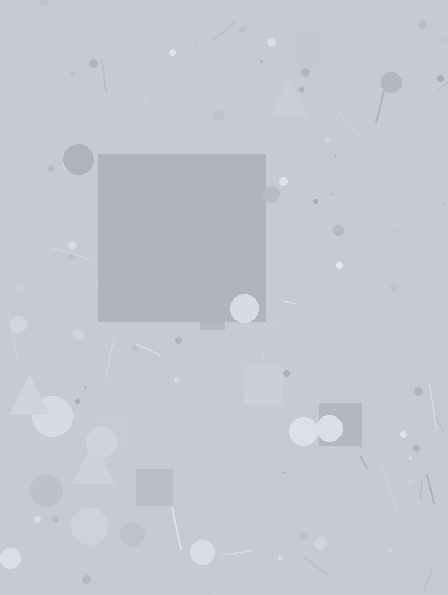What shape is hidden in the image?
A square is hidden in the image.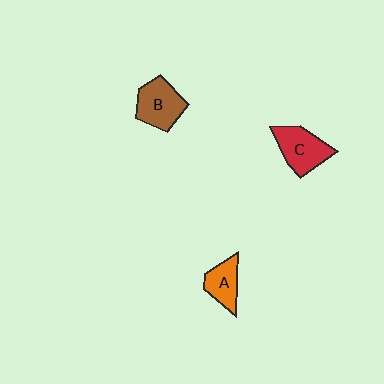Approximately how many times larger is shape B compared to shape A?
Approximately 1.4 times.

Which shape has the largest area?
Shape C (red).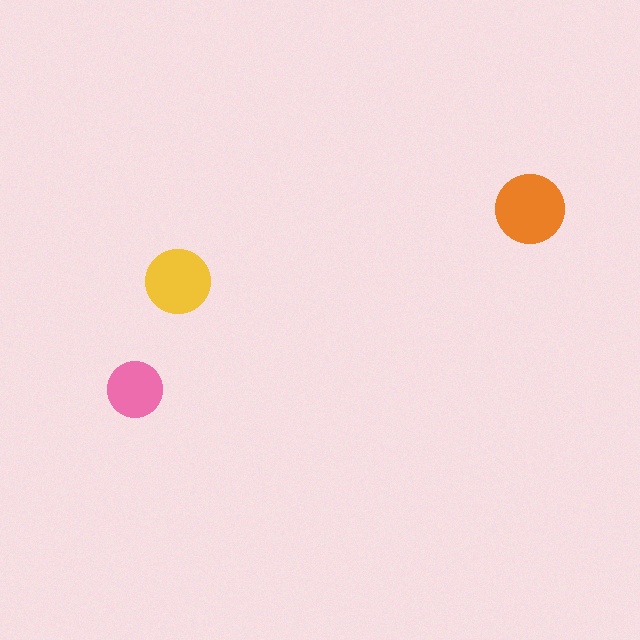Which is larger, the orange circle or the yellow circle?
The orange one.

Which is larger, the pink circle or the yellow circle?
The yellow one.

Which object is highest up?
The orange circle is topmost.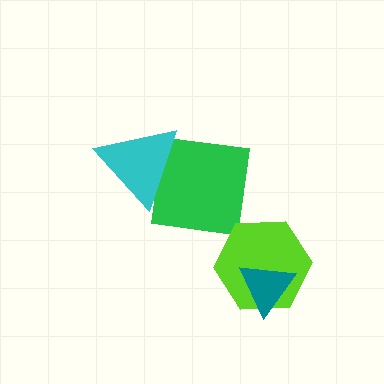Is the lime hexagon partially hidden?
Yes, it is partially covered by another shape.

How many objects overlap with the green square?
1 object overlaps with the green square.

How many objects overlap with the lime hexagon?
1 object overlaps with the lime hexagon.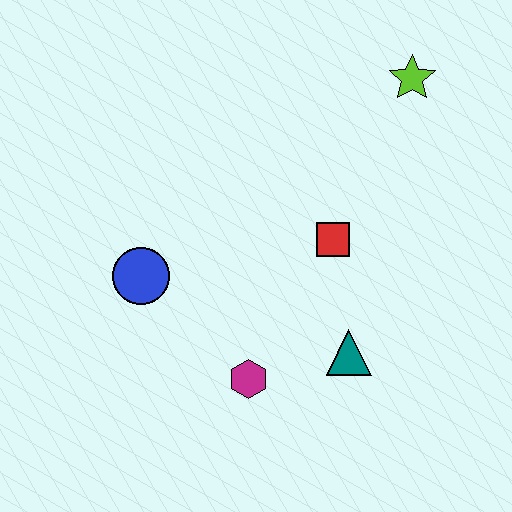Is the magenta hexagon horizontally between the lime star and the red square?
No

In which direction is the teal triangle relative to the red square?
The teal triangle is below the red square.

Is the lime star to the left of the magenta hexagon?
No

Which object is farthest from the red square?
The blue circle is farthest from the red square.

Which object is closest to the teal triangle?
The magenta hexagon is closest to the teal triangle.